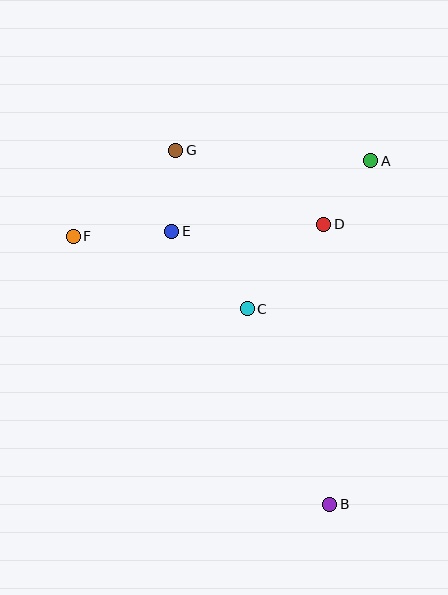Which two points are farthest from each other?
Points B and G are farthest from each other.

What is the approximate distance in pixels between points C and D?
The distance between C and D is approximately 114 pixels.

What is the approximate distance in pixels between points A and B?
The distance between A and B is approximately 346 pixels.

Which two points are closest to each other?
Points A and D are closest to each other.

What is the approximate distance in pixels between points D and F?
The distance between D and F is approximately 251 pixels.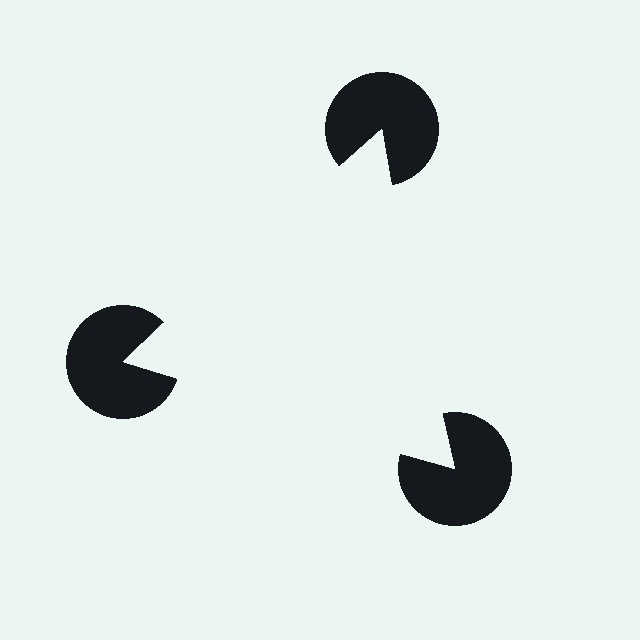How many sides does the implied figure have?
3 sides.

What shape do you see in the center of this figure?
An illusory triangle — its edges are inferred from the aligned wedge cuts in the pac-man discs, not physically drawn.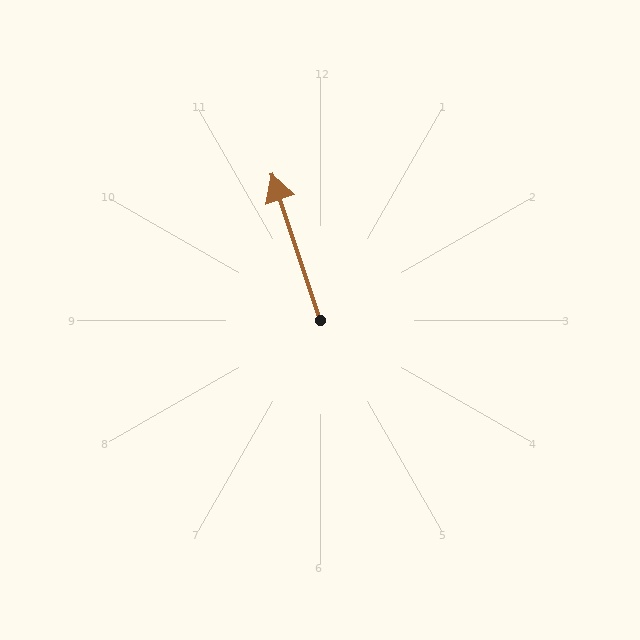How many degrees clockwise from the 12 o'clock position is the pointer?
Approximately 342 degrees.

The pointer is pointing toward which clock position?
Roughly 11 o'clock.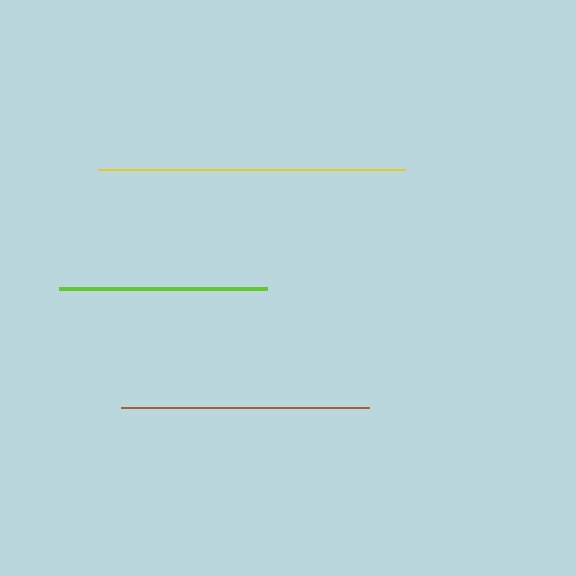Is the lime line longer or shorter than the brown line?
The brown line is longer than the lime line.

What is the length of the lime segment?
The lime segment is approximately 208 pixels long.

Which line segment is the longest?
The yellow line is the longest at approximately 307 pixels.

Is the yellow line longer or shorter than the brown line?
The yellow line is longer than the brown line.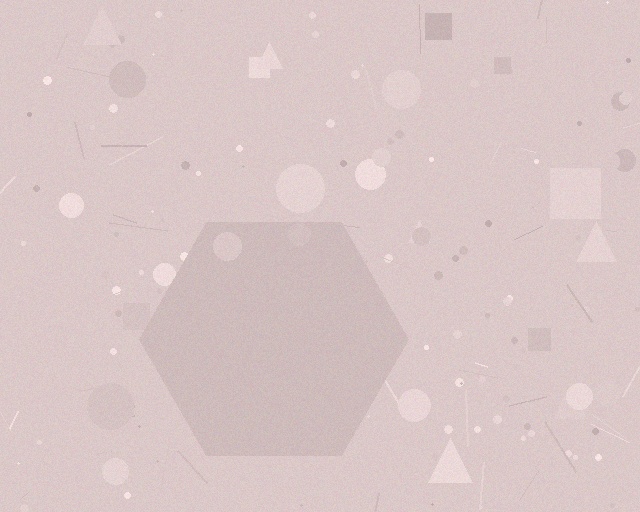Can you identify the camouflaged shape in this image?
The camouflaged shape is a hexagon.